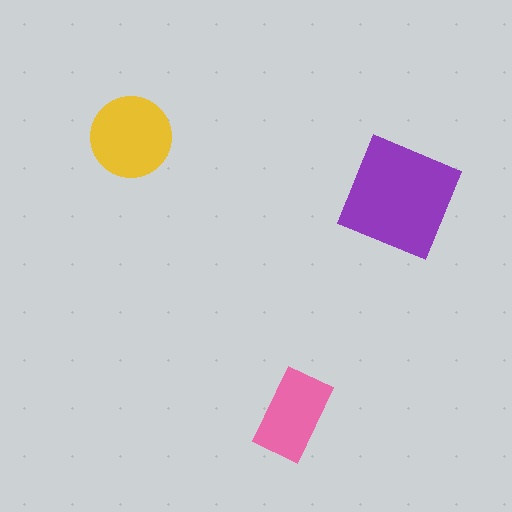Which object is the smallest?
The pink rectangle.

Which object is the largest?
The purple square.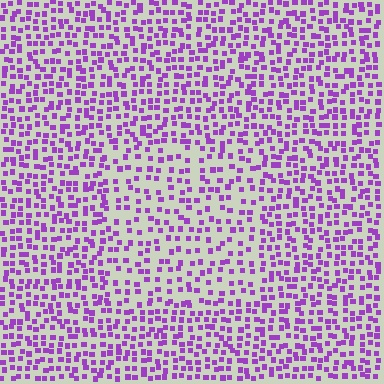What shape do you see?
I see a rectangle.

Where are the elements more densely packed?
The elements are more densely packed outside the rectangle boundary.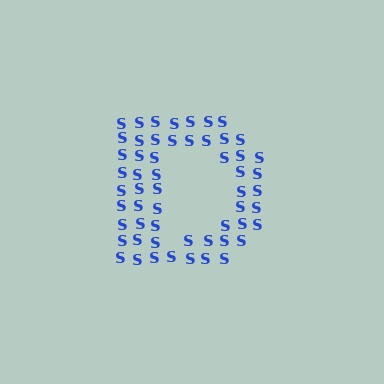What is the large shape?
The large shape is the letter D.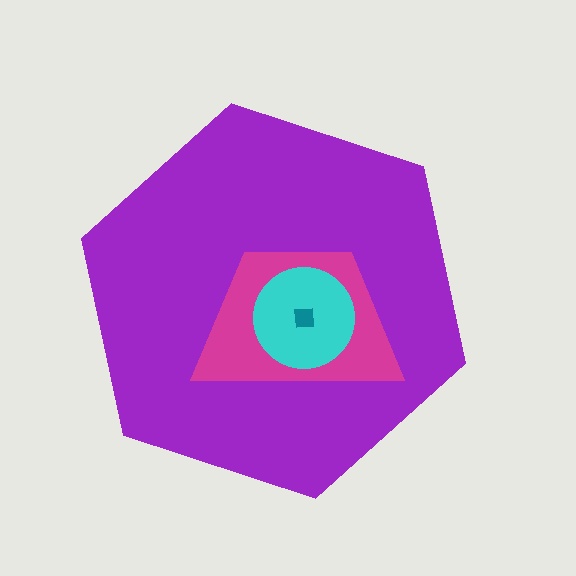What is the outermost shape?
The purple hexagon.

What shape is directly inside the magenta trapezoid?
The cyan circle.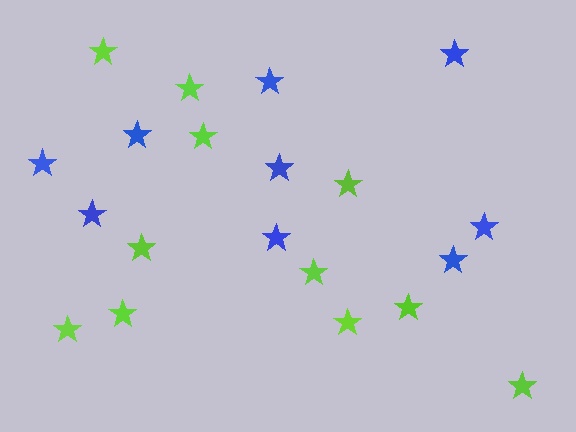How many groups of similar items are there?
There are 2 groups: one group of lime stars (11) and one group of blue stars (9).